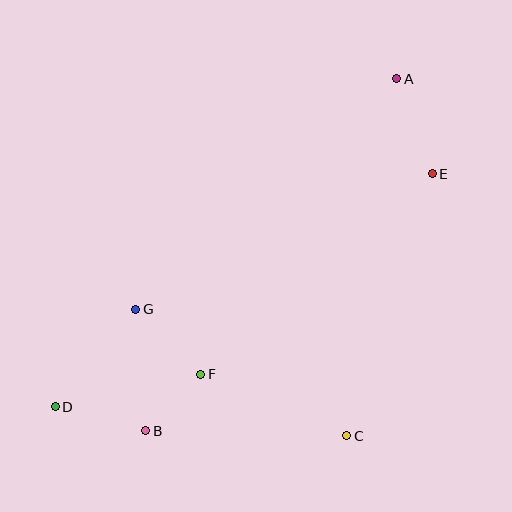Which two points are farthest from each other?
Points A and D are farthest from each other.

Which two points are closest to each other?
Points B and F are closest to each other.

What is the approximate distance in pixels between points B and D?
The distance between B and D is approximately 94 pixels.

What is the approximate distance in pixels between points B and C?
The distance between B and C is approximately 201 pixels.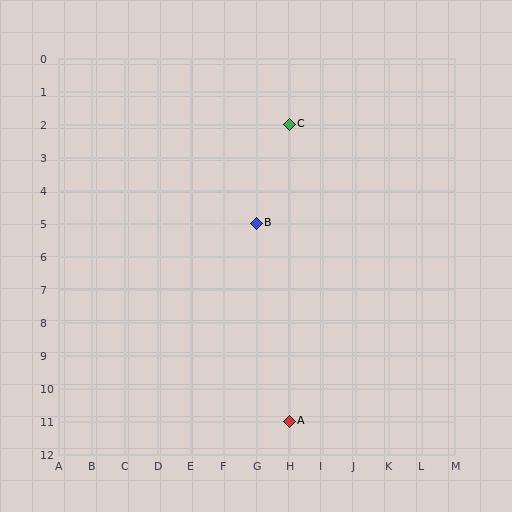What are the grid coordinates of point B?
Point B is at grid coordinates (G, 5).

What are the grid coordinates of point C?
Point C is at grid coordinates (H, 2).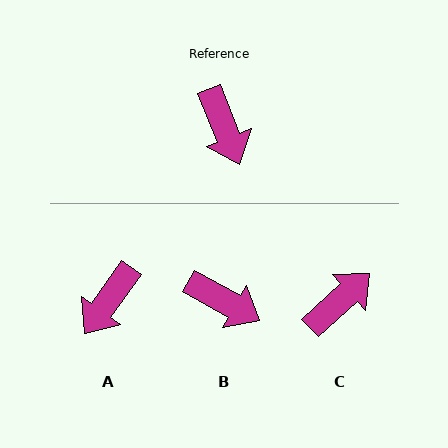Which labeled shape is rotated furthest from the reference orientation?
C, about 110 degrees away.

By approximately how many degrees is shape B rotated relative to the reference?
Approximately 39 degrees counter-clockwise.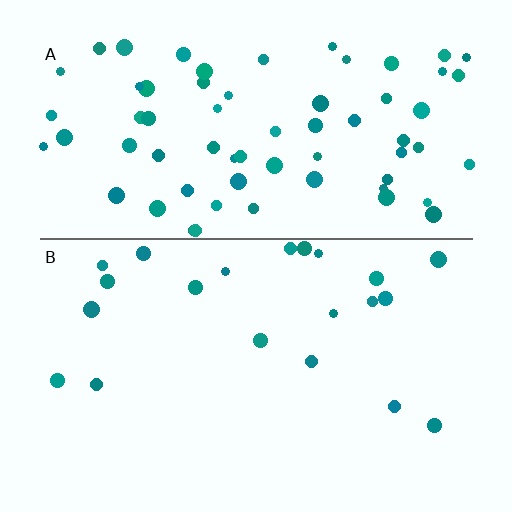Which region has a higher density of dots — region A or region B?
A (the top).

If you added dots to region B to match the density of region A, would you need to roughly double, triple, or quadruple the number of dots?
Approximately triple.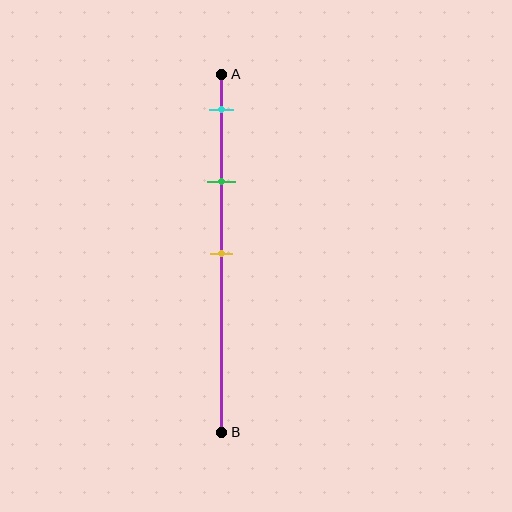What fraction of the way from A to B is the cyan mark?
The cyan mark is approximately 10% (0.1) of the way from A to B.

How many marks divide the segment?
There are 3 marks dividing the segment.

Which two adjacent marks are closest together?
The cyan and green marks are the closest adjacent pair.